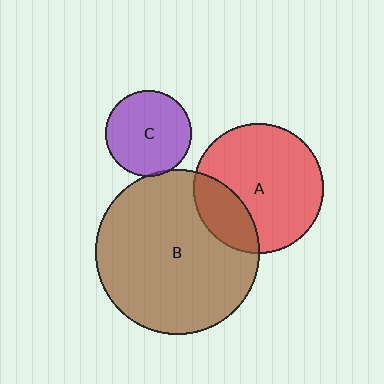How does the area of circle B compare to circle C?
Approximately 3.7 times.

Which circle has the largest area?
Circle B (brown).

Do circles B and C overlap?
Yes.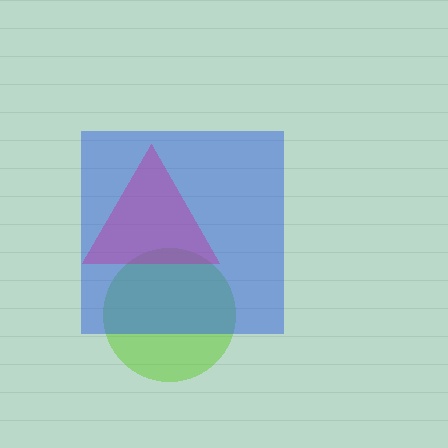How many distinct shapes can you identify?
There are 3 distinct shapes: a lime circle, a blue square, a magenta triangle.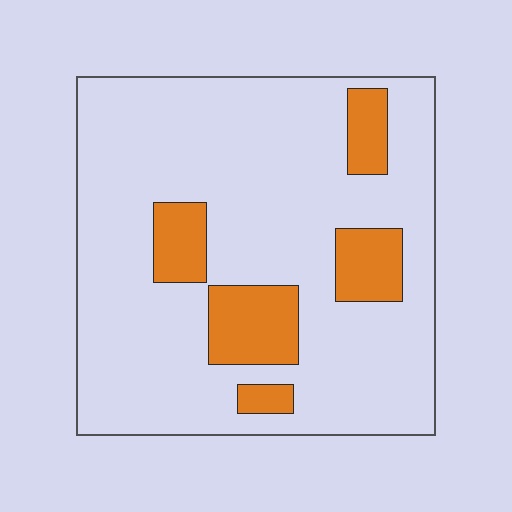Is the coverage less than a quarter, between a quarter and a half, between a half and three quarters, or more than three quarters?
Less than a quarter.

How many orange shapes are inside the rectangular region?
5.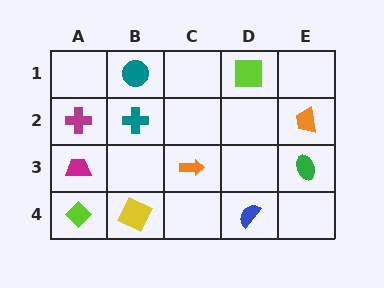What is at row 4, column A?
A lime diamond.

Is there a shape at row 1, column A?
No, that cell is empty.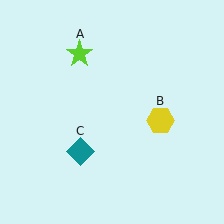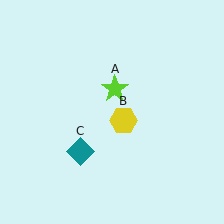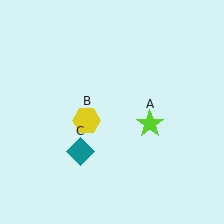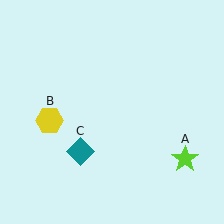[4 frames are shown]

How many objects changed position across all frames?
2 objects changed position: lime star (object A), yellow hexagon (object B).